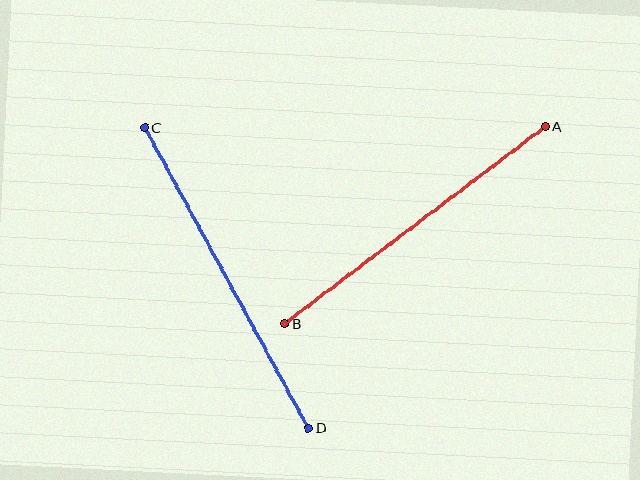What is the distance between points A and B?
The distance is approximately 327 pixels.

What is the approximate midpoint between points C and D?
The midpoint is at approximately (226, 278) pixels.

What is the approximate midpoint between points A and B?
The midpoint is at approximately (415, 225) pixels.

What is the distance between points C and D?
The distance is approximately 342 pixels.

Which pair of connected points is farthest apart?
Points C and D are farthest apart.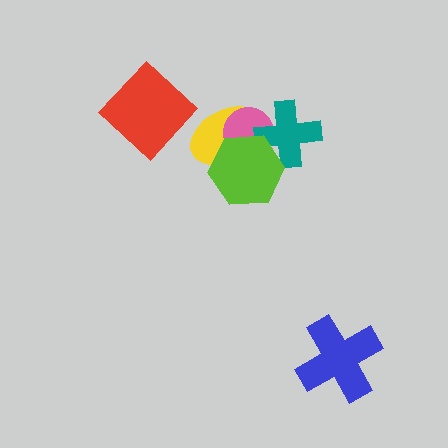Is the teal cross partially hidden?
Yes, it is partially covered by another shape.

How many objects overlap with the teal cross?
3 objects overlap with the teal cross.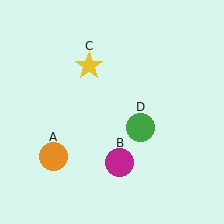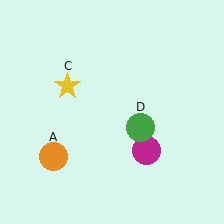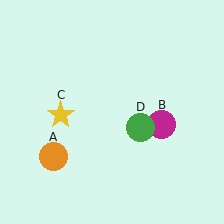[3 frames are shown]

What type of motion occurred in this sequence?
The magenta circle (object B), yellow star (object C) rotated counterclockwise around the center of the scene.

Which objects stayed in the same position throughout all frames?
Orange circle (object A) and green circle (object D) remained stationary.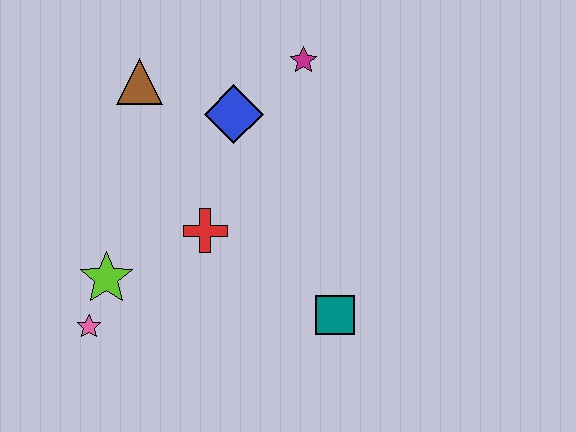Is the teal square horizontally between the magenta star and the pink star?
No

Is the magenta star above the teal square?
Yes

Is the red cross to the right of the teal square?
No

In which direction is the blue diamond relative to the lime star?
The blue diamond is above the lime star.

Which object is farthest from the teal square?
The brown triangle is farthest from the teal square.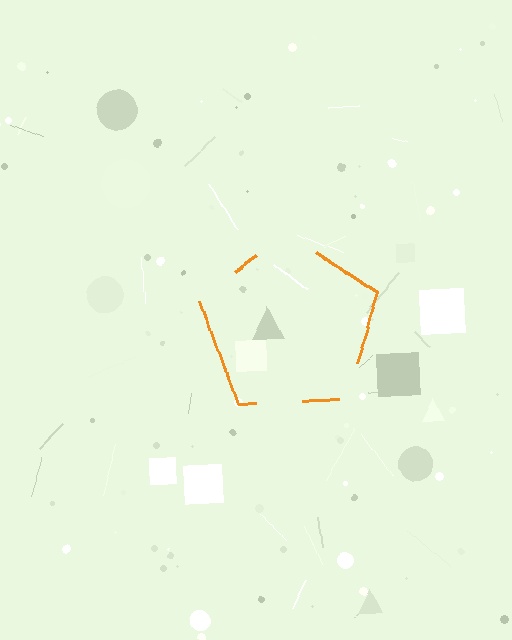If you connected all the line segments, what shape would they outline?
They would outline a pentagon.